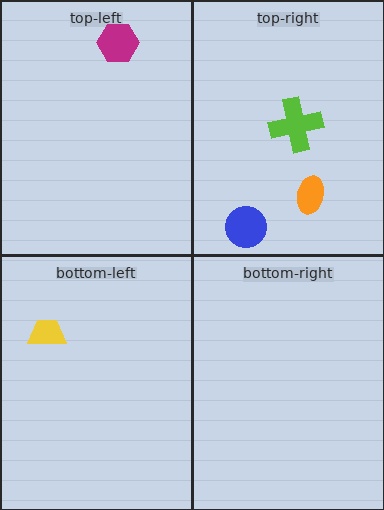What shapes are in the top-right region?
The orange ellipse, the blue circle, the lime cross.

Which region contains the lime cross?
The top-right region.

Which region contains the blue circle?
The top-right region.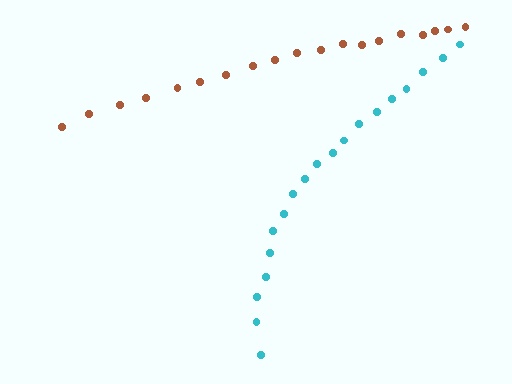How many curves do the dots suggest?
There are 2 distinct paths.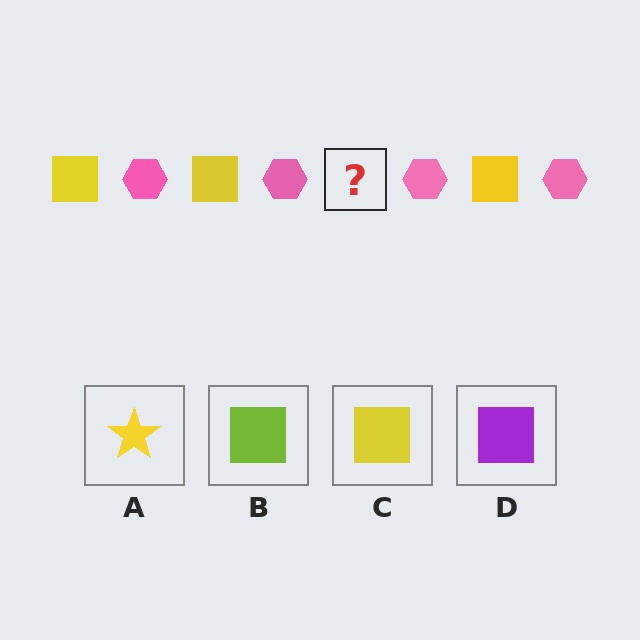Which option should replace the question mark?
Option C.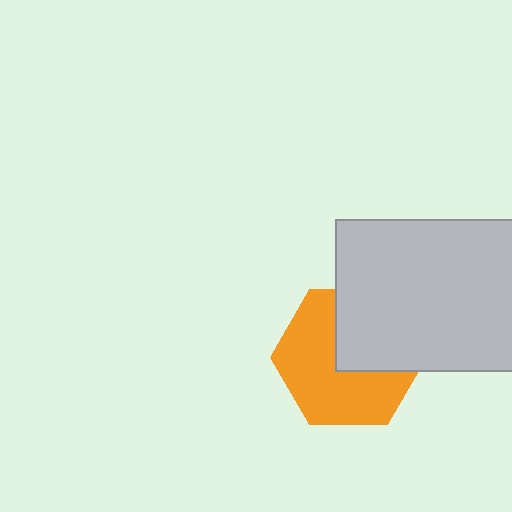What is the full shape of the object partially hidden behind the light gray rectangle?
The partially hidden object is an orange hexagon.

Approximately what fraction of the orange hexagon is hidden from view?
Roughly 38% of the orange hexagon is hidden behind the light gray rectangle.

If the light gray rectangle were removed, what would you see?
You would see the complete orange hexagon.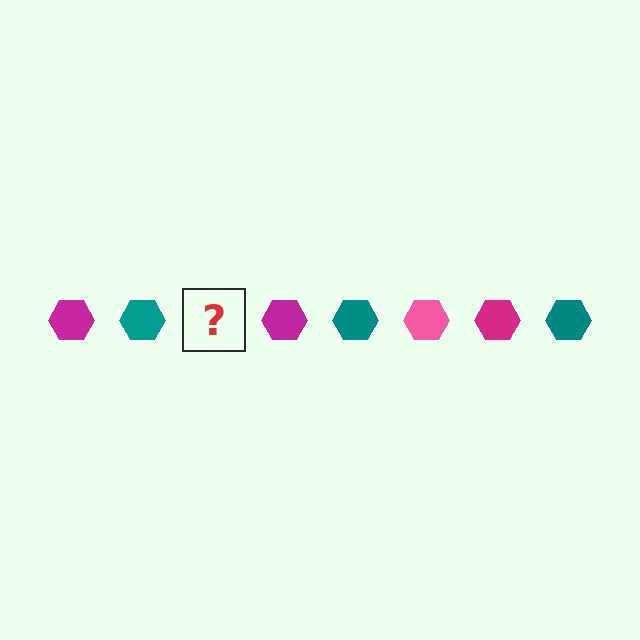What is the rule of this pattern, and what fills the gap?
The rule is that the pattern cycles through magenta, teal, pink hexagons. The gap should be filled with a pink hexagon.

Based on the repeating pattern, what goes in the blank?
The blank should be a pink hexagon.